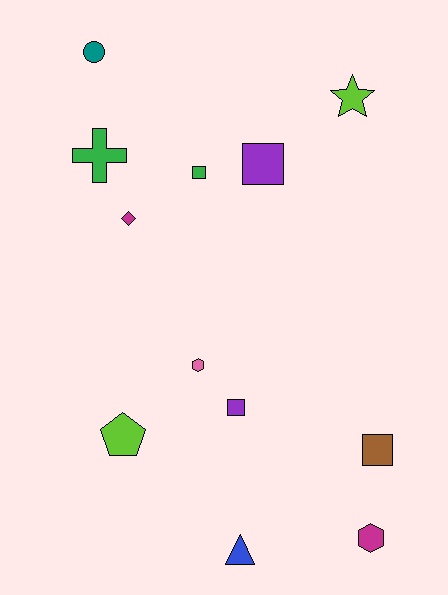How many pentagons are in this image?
There is 1 pentagon.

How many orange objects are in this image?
There are no orange objects.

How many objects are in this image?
There are 12 objects.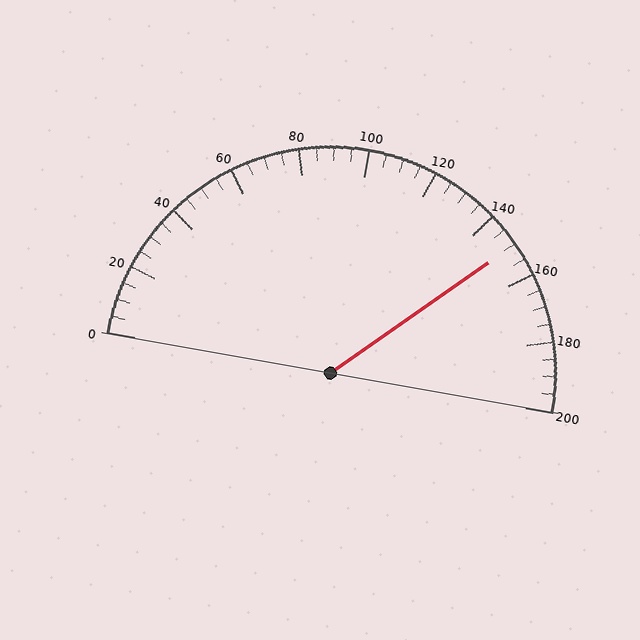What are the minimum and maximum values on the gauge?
The gauge ranges from 0 to 200.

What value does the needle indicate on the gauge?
The needle indicates approximately 150.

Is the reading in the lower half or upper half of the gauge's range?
The reading is in the upper half of the range (0 to 200).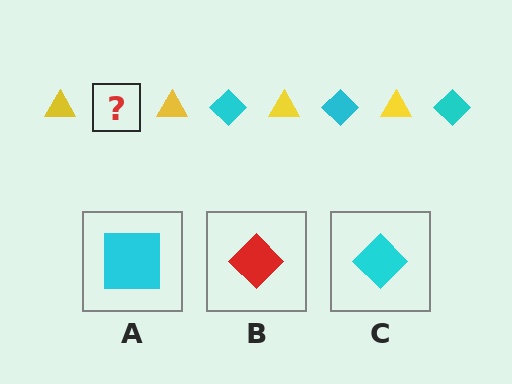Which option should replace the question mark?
Option C.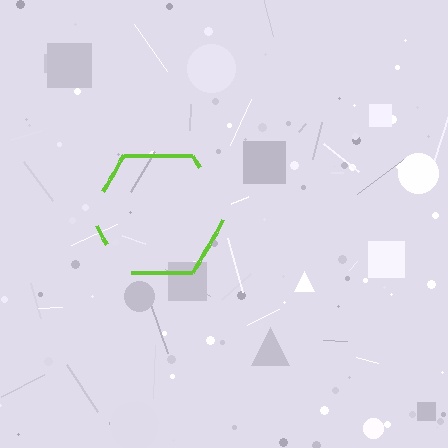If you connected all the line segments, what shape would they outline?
They would outline a hexagon.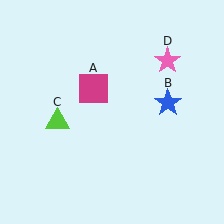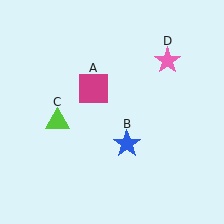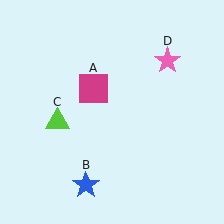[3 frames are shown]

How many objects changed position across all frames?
1 object changed position: blue star (object B).